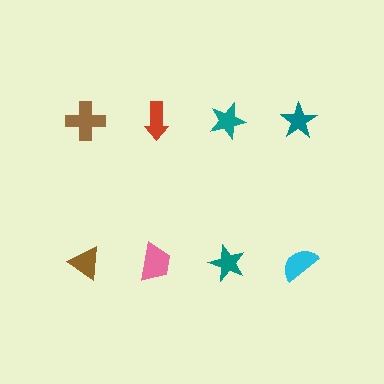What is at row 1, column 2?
A red arrow.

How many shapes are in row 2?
4 shapes.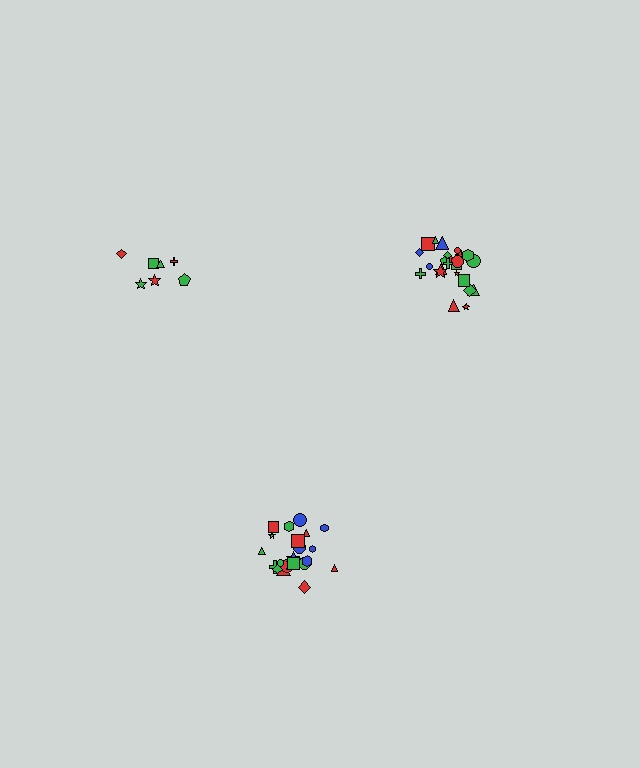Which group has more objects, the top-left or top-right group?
The top-right group.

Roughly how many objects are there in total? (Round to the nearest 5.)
Roughly 55 objects in total.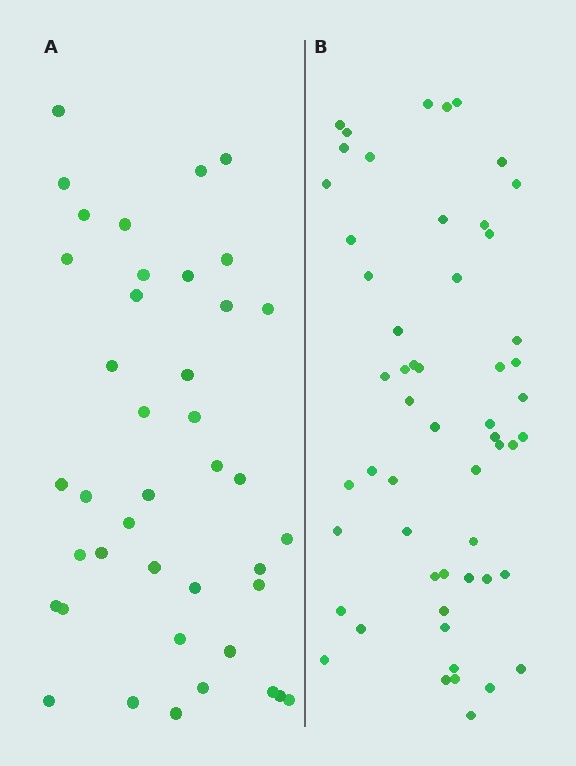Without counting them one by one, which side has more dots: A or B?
Region B (the right region) has more dots.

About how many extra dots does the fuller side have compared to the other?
Region B has approximately 15 more dots than region A.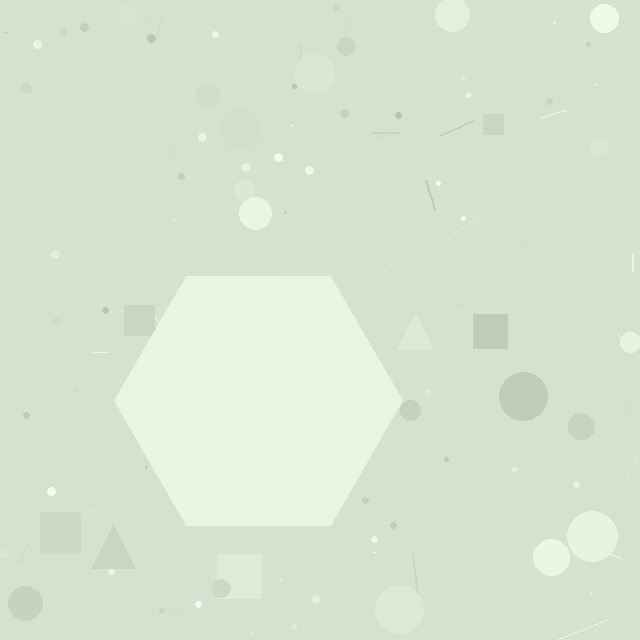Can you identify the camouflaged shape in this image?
The camouflaged shape is a hexagon.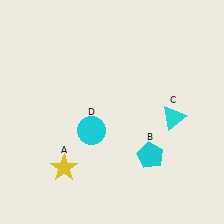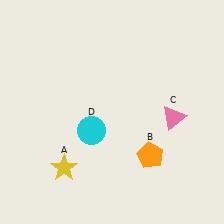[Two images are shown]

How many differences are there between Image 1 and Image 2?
There are 2 differences between the two images.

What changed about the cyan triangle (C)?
In Image 1, C is cyan. In Image 2, it changed to pink.